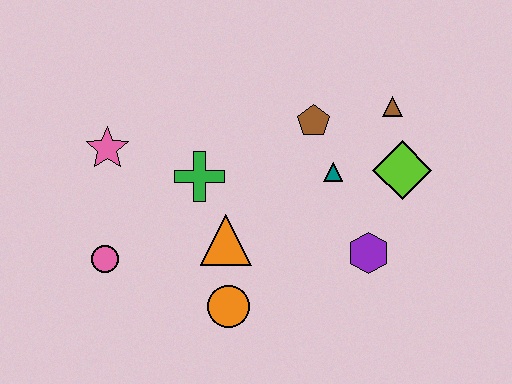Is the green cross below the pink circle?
No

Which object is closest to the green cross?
The orange triangle is closest to the green cross.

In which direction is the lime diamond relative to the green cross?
The lime diamond is to the right of the green cross.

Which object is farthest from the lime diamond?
The pink circle is farthest from the lime diamond.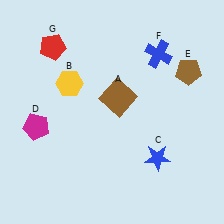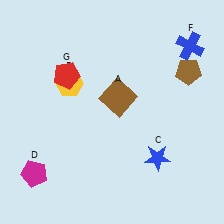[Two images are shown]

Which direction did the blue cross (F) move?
The blue cross (F) moved right.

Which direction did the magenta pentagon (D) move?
The magenta pentagon (D) moved down.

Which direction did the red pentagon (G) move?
The red pentagon (G) moved down.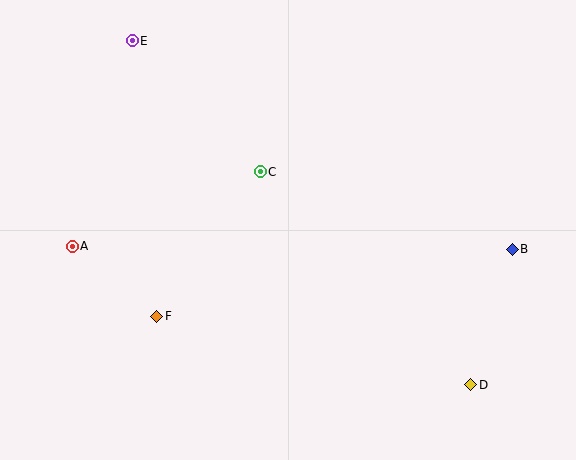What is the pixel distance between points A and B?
The distance between A and B is 440 pixels.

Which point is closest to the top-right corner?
Point B is closest to the top-right corner.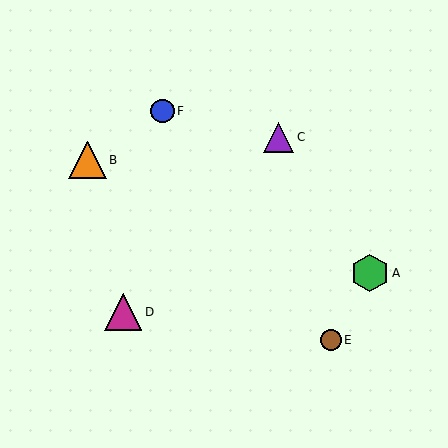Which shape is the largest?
The orange triangle (labeled B) is the largest.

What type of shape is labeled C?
Shape C is a purple triangle.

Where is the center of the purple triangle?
The center of the purple triangle is at (279, 137).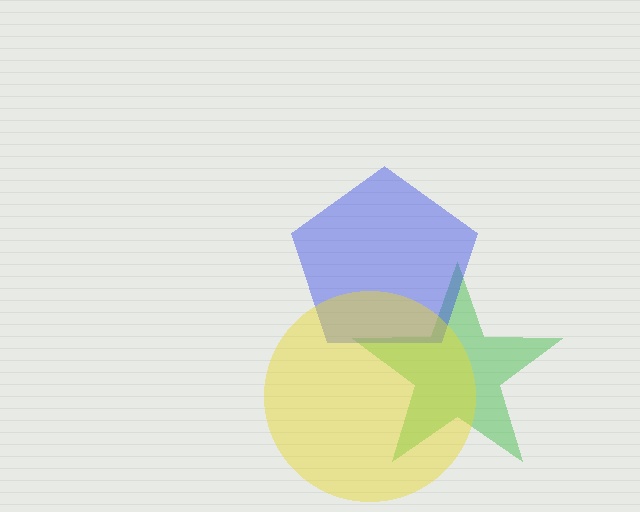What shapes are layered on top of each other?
The layered shapes are: a green star, a blue pentagon, a yellow circle.